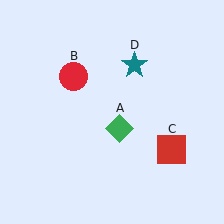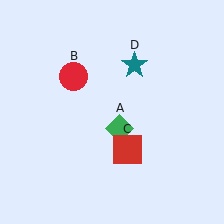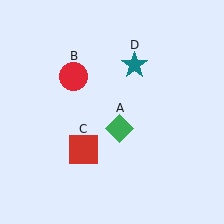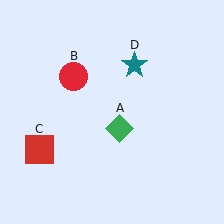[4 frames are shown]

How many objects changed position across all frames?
1 object changed position: red square (object C).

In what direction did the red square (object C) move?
The red square (object C) moved left.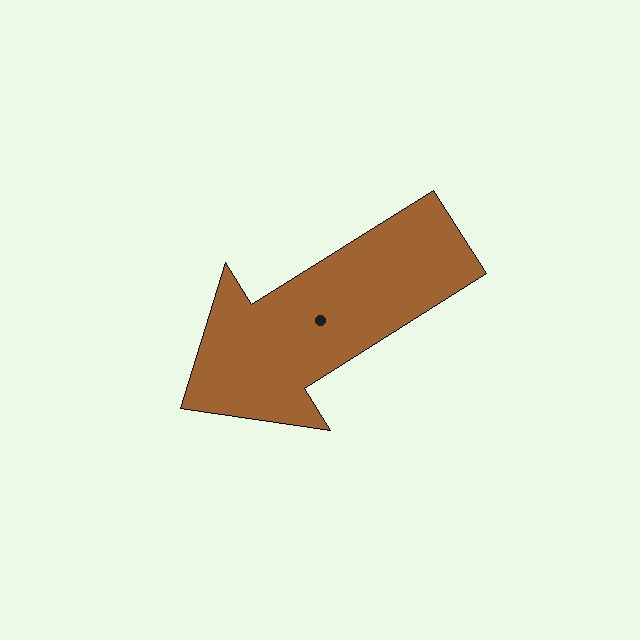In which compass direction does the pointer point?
Southwest.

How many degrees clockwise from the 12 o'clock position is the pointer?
Approximately 238 degrees.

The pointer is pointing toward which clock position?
Roughly 8 o'clock.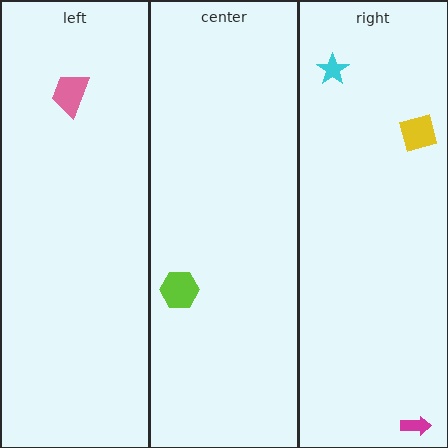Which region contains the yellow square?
The right region.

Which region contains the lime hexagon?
The center region.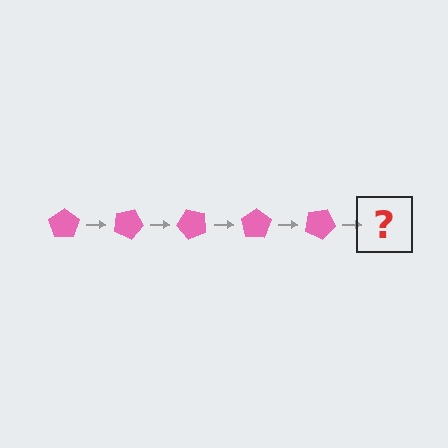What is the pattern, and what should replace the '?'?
The pattern is that the pentagon rotates 25 degrees each step. The '?' should be a pink pentagon rotated 125 degrees.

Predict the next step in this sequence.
The next step is a pink pentagon rotated 125 degrees.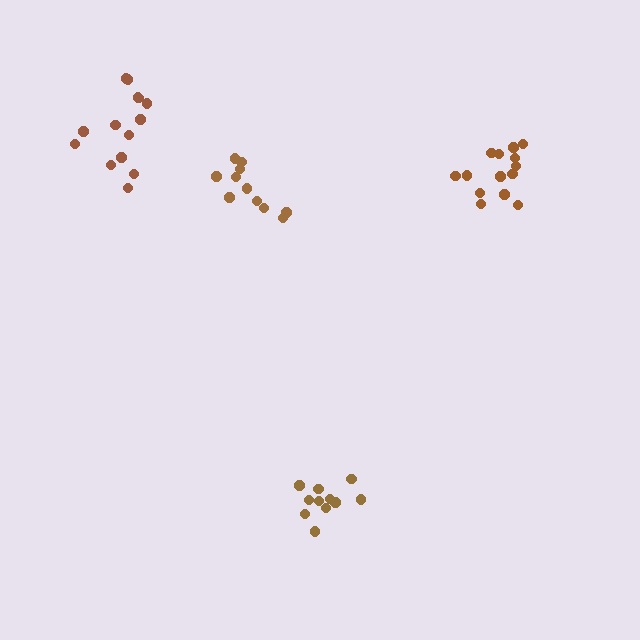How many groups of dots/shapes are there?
There are 4 groups.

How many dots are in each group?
Group 1: 11 dots, Group 2: 11 dots, Group 3: 14 dots, Group 4: 14 dots (50 total).